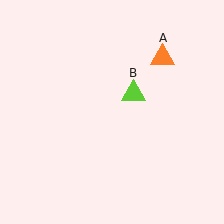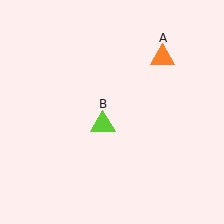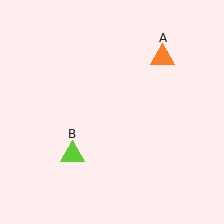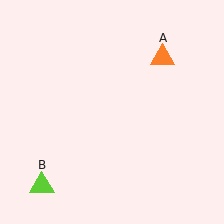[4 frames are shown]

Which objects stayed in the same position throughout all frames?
Orange triangle (object A) remained stationary.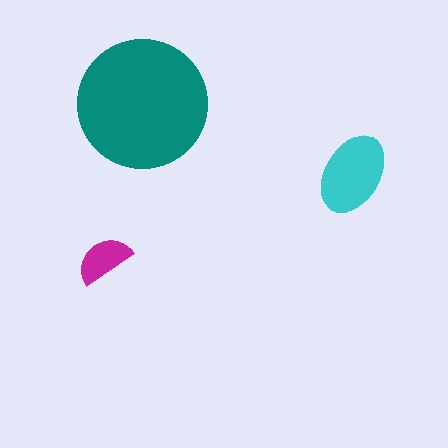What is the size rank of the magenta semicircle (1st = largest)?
3rd.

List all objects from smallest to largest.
The magenta semicircle, the cyan ellipse, the teal circle.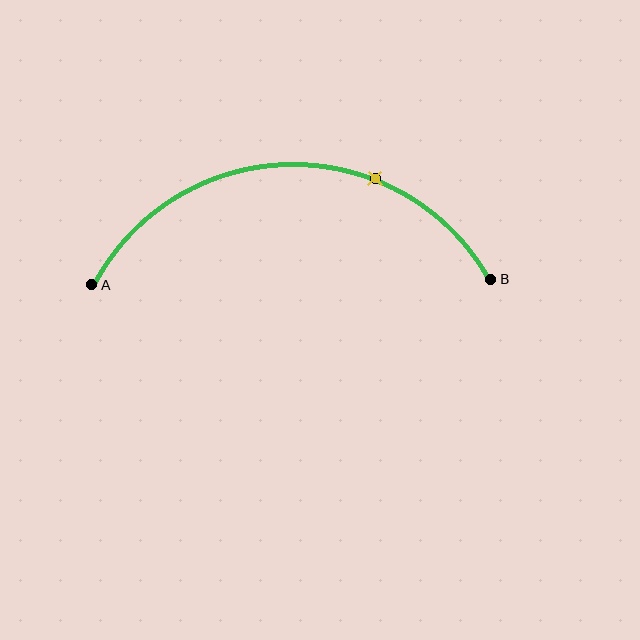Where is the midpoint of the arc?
The arc midpoint is the point on the curve farthest from the straight line joining A and B. It sits above that line.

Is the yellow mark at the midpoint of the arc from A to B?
No. The yellow mark lies on the arc but is closer to endpoint B. The arc midpoint would be at the point on the curve equidistant along the arc from both A and B.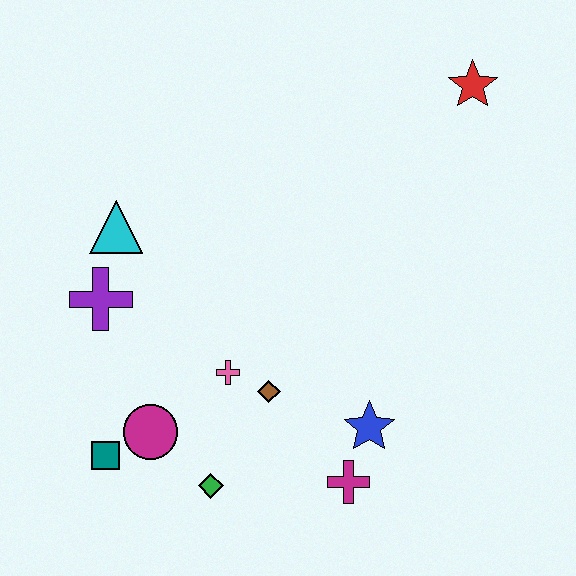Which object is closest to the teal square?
The magenta circle is closest to the teal square.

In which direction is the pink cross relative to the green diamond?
The pink cross is above the green diamond.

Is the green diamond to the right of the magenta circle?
Yes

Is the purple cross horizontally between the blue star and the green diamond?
No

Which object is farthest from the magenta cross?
The red star is farthest from the magenta cross.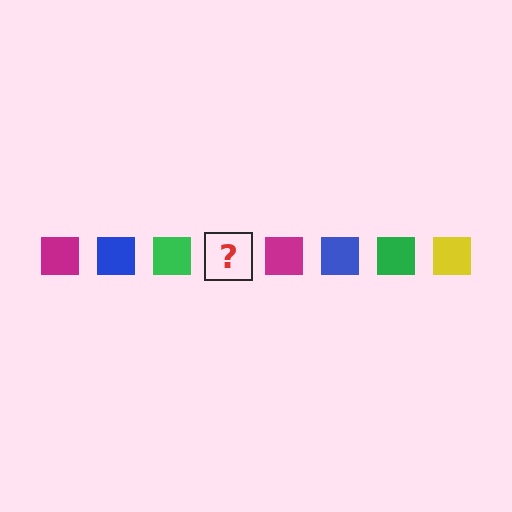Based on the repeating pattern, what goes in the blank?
The blank should be a yellow square.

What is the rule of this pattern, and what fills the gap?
The rule is that the pattern cycles through magenta, blue, green, yellow squares. The gap should be filled with a yellow square.